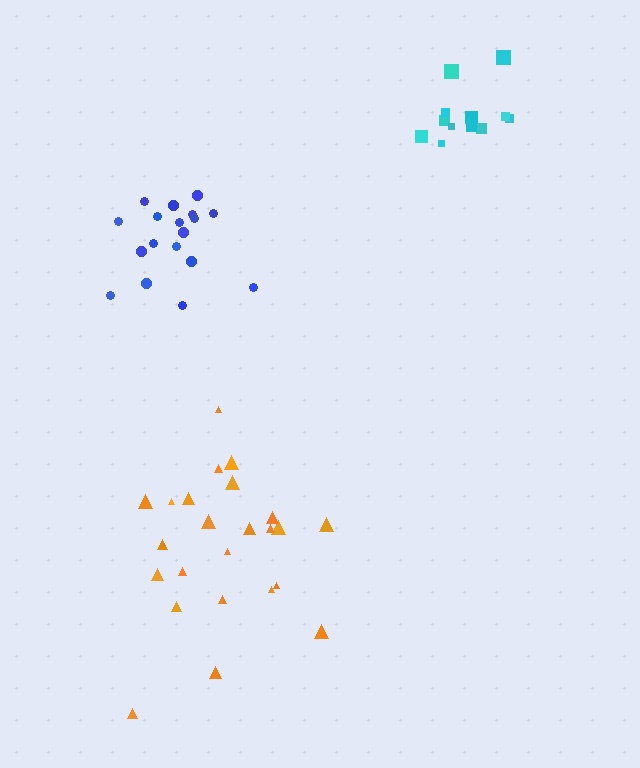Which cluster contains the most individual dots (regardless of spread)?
Orange (24).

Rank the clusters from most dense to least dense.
cyan, blue, orange.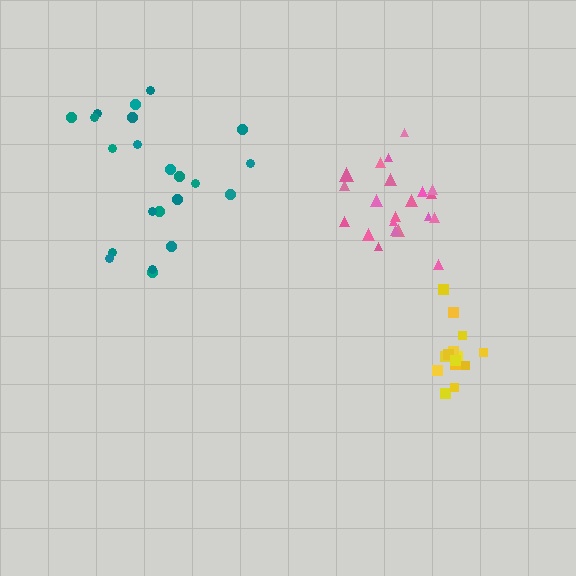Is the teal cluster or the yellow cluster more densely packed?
Yellow.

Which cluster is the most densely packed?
Pink.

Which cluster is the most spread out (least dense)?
Teal.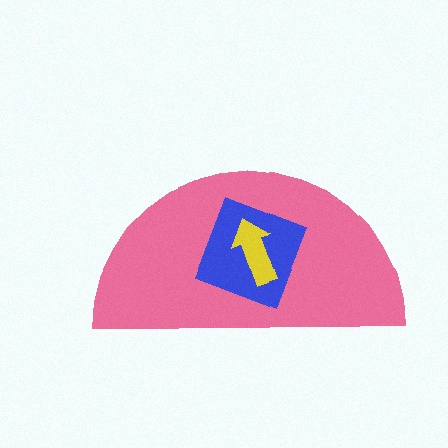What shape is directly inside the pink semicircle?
The blue diamond.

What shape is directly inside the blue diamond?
The yellow arrow.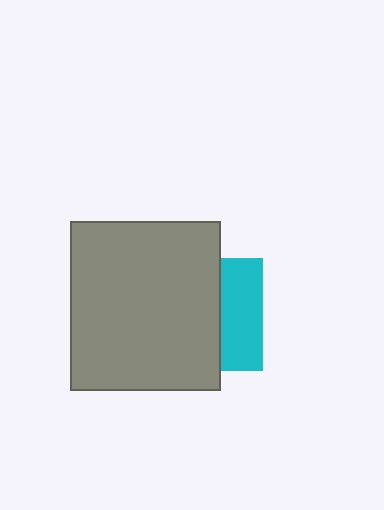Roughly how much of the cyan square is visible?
A small part of it is visible (roughly 37%).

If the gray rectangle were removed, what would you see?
You would see the complete cyan square.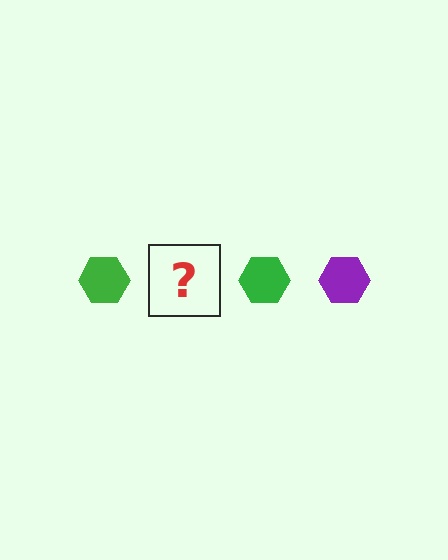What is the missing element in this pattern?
The missing element is a purple hexagon.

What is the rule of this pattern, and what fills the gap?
The rule is that the pattern cycles through green, purple hexagons. The gap should be filled with a purple hexagon.